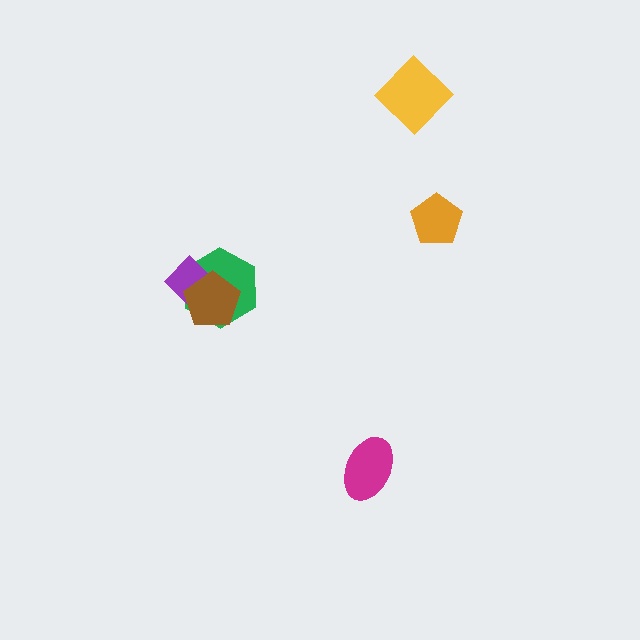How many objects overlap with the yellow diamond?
0 objects overlap with the yellow diamond.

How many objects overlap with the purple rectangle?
2 objects overlap with the purple rectangle.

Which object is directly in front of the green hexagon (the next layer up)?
The purple rectangle is directly in front of the green hexagon.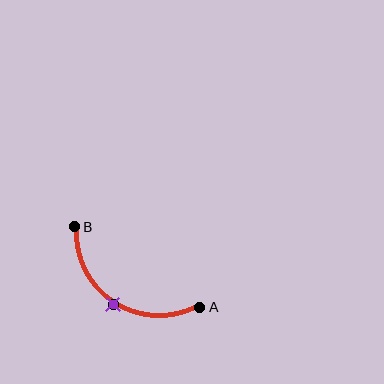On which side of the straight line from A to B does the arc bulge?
The arc bulges below the straight line connecting A and B.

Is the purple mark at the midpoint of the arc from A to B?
Yes. The purple mark lies on the arc at equal arc-length from both A and B — it is the arc midpoint.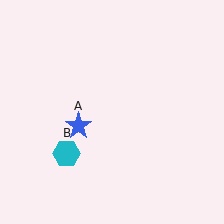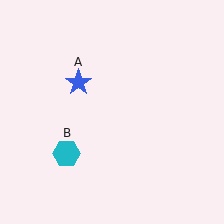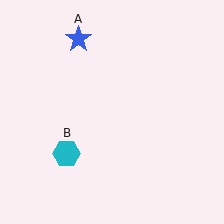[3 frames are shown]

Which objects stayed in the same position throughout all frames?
Cyan hexagon (object B) remained stationary.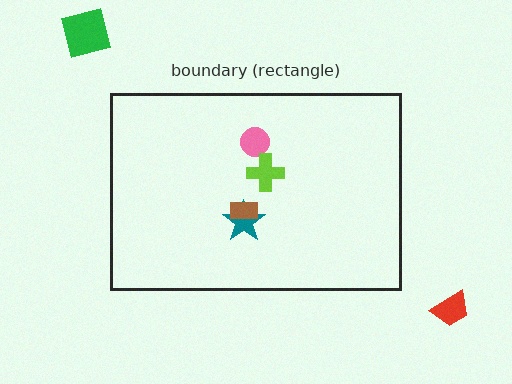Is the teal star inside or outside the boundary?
Inside.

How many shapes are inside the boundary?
4 inside, 2 outside.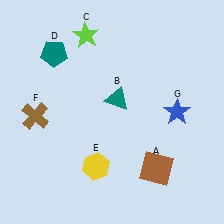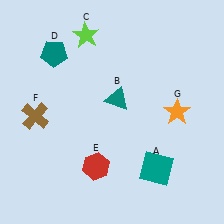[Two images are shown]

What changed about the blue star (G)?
In Image 1, G is blue. In Image 2, it changed to orange.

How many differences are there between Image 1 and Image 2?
There are 3 differences between the two images.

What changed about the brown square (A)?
In Image 1, A is brown. In Image 2, it changed to teal.